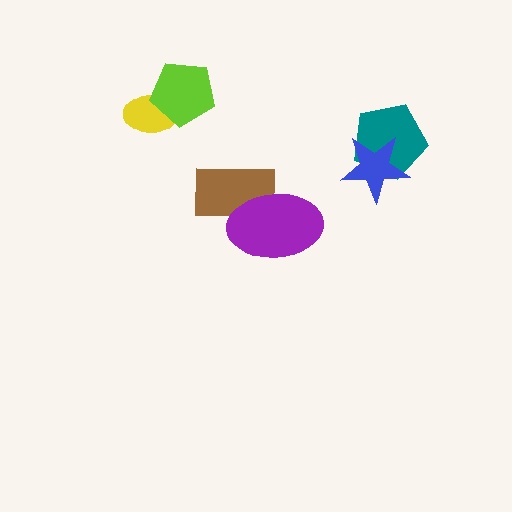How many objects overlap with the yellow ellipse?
1 object overlaps with the yellow ellipse.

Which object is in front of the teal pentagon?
The blue star is in front of the teal pentagon.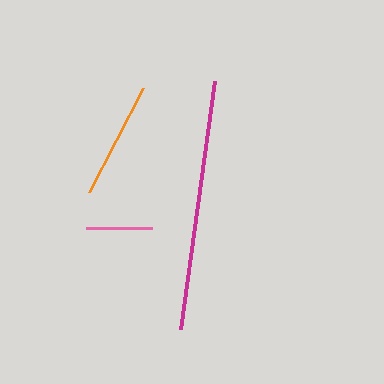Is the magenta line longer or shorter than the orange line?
The magenta line is longer than the orange line.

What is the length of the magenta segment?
The magenta segment is approximately 251 pixels long.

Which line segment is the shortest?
The pink line is the shortest at approximately 67 pixels.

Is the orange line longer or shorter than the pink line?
The orange line is longer than the pink line.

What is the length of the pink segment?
The pink segment is approximately 67 pixels long.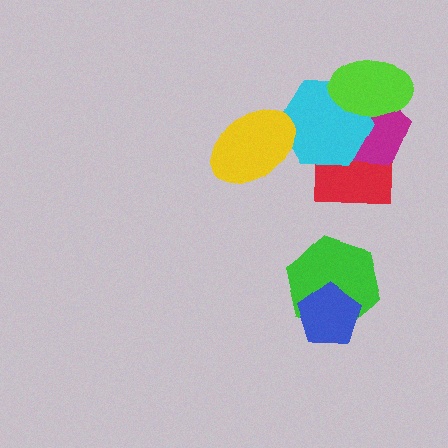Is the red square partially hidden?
Yes, it is partially covered by another shape.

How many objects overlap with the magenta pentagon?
3 objects overlap with the magenta pentagon.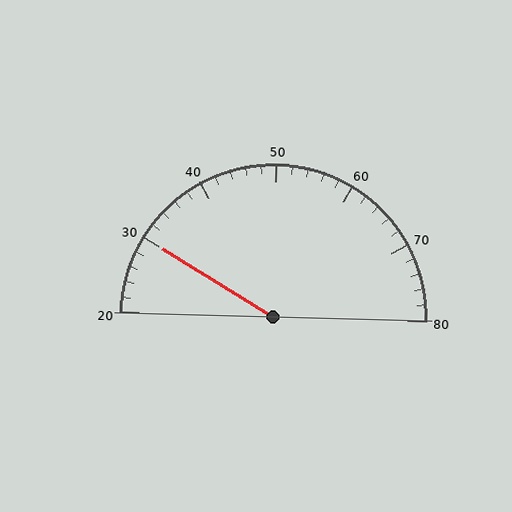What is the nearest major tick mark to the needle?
The nearest major tick mark is 30.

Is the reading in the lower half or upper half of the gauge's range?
The reading is in the lower half of the range (20 to 80).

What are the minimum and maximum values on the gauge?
The gauge ranges from 20 to 80.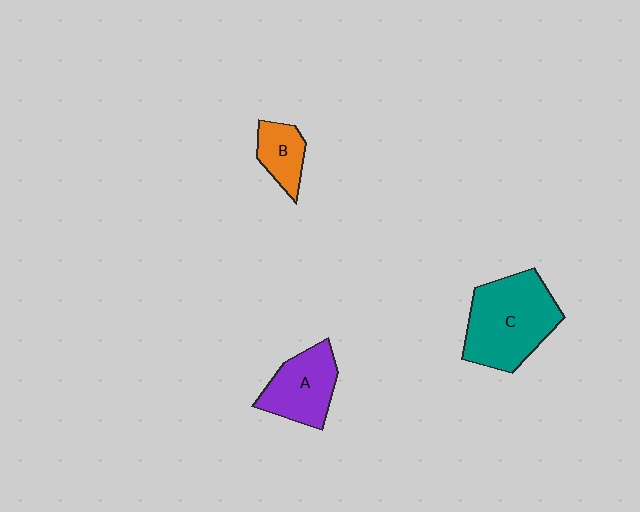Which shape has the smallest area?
Shape B (orange).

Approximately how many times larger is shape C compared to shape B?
Approximately 2.6 times.